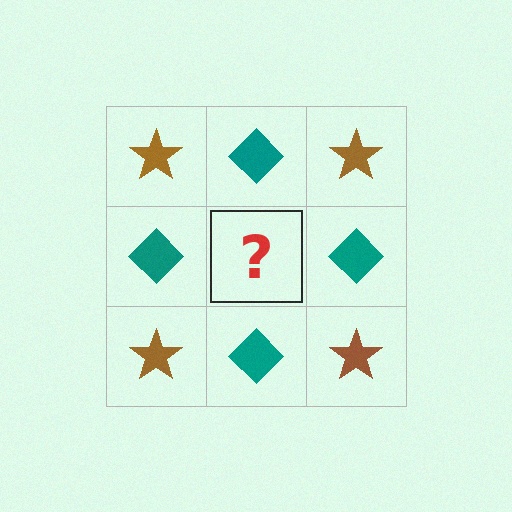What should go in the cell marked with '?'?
The missing cell should contain a brown star.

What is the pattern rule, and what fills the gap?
The rule is that it alternates brown star and teal diamond in a checkerboard pattern. The gap should be filled with a brown star.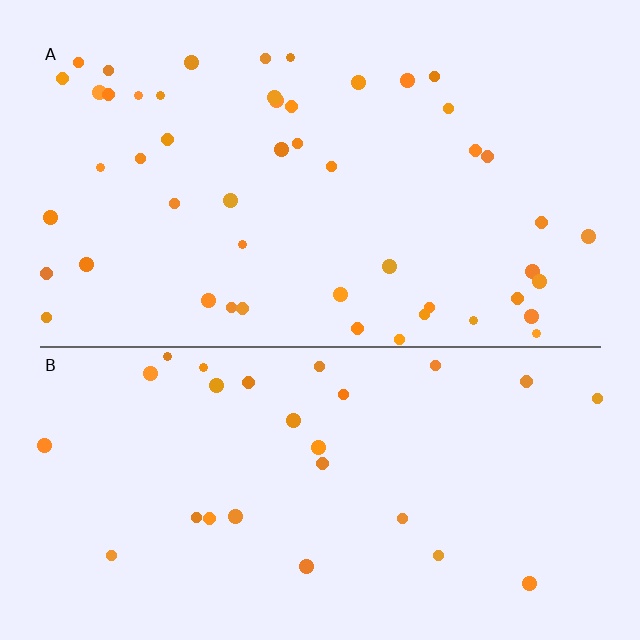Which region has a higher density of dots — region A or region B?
A (the top).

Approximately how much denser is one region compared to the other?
Approximately 1.8× — region A over region B.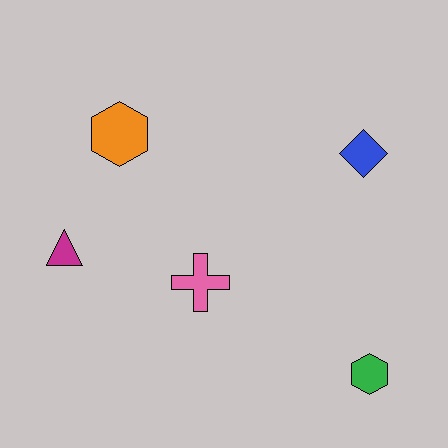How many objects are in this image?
There are 5 objects.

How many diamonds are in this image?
There is 1 diamond.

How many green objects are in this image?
There is 1 green object.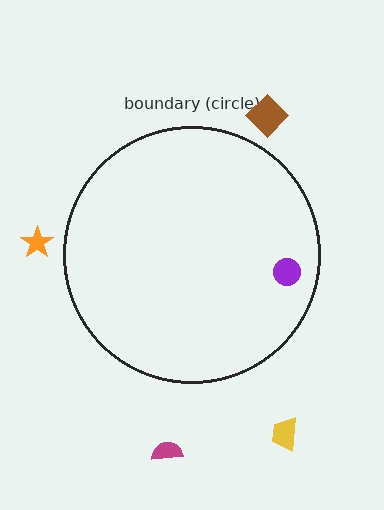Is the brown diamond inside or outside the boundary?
Outside.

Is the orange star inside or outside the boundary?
Outside.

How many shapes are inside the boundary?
1 inside, 4 outside.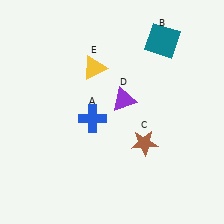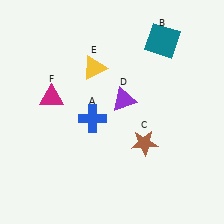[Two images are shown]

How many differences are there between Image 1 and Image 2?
There is 1 difference between the two images.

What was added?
A magenta triangle (F) was added in Image 2.